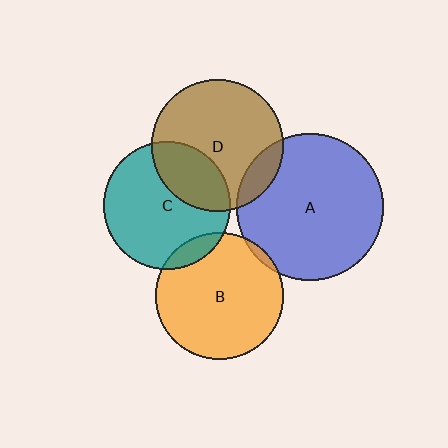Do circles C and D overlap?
Yes.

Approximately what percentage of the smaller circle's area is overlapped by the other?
Approximately 30%.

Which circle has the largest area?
Circle A (blue).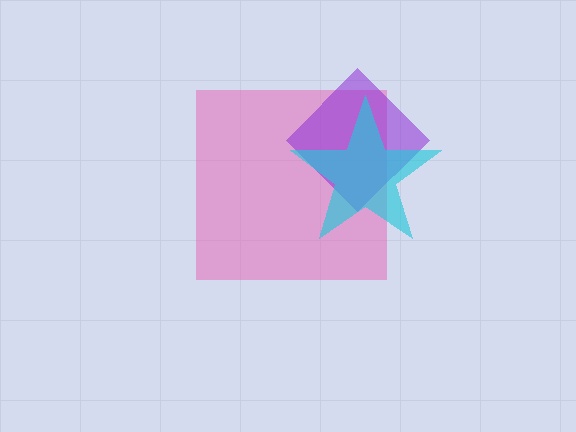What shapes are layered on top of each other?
The layered shapes are: a pink square, a purple diamond, a cyan star.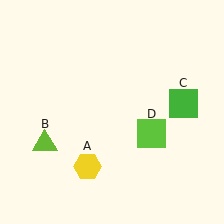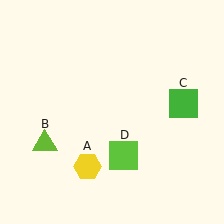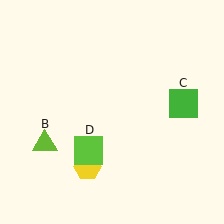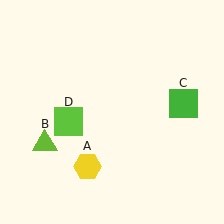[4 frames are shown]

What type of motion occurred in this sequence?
The lime square (object D) rotated clockwise around the center of the scene.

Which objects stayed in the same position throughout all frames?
Yellow hexagon (object A) and lime triangle (object B) and green square (object C) remained stationary.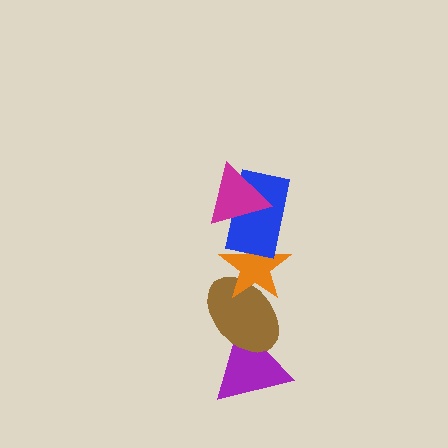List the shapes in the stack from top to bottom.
From top to bottom: the magenta triangle, the blue rectangle, the orange star, the brown ellipse, the purple triangle.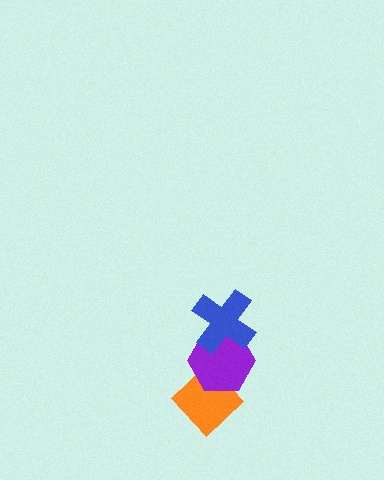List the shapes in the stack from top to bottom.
From top to bottom: the blue cross, the purple hexagon, the orange diamond.